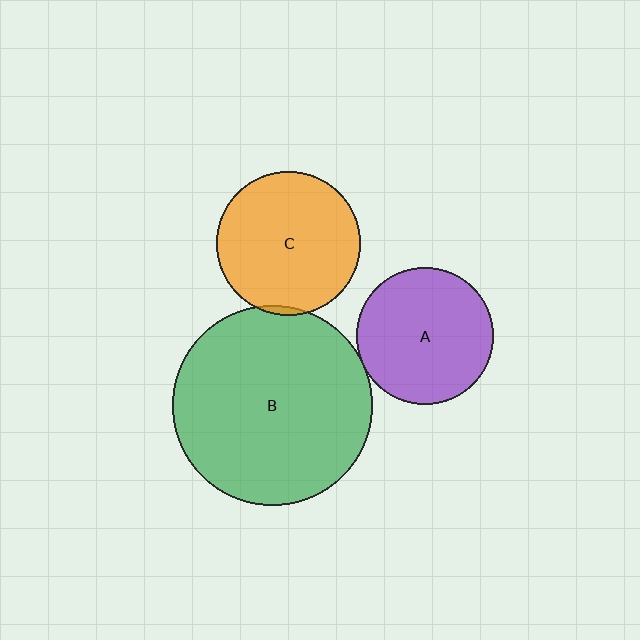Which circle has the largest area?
Circle B (green).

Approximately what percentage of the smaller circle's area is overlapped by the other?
Approximately 5%.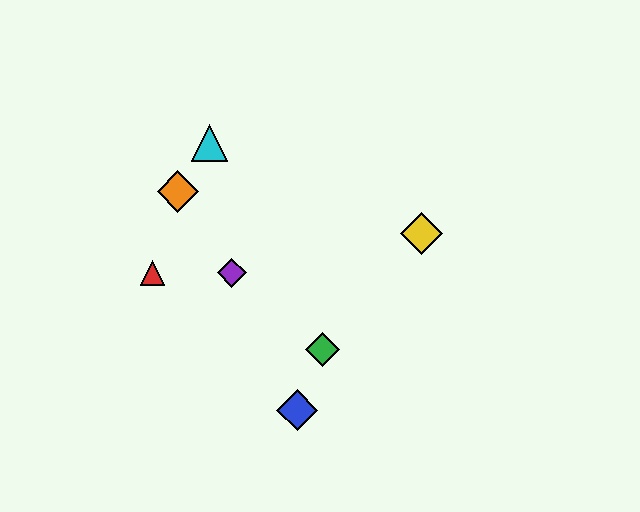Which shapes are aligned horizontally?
The red triangle, the purple diamond are aligned horizontally.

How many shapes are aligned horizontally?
2 shapes (the red triangle, the purple diamond) are aligned horizontally.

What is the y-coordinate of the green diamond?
The green diamond is at y≈350.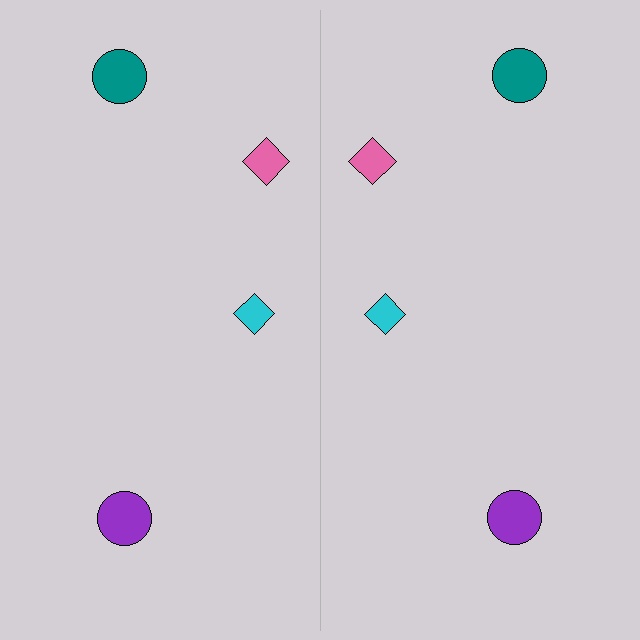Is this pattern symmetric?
Yes, this pattern has bilateral (reflection) symmetry.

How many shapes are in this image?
There are 8 shapes in this image.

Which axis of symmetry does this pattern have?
The pattern has a vertical axis of symmetry running through the center of the image.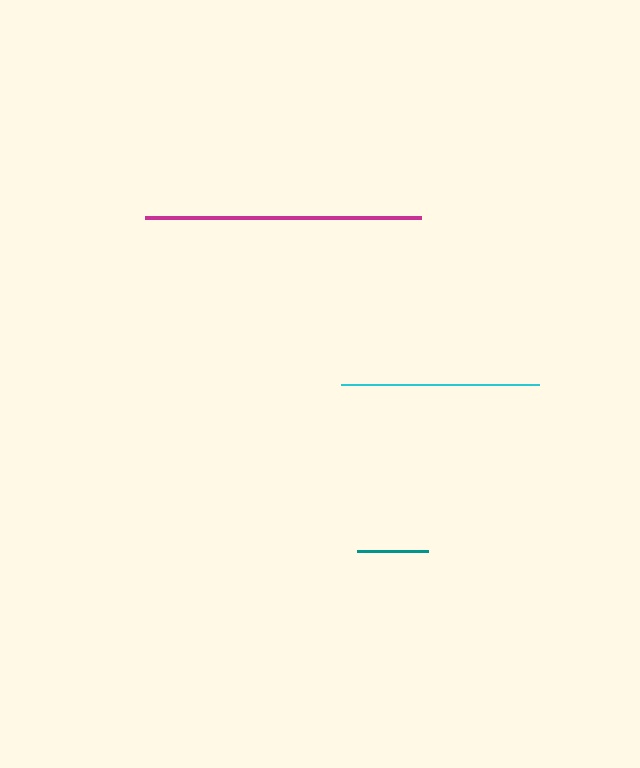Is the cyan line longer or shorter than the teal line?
The cyan line is longer than the teal line.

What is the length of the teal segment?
The teal segment is approximately 71 pixels long.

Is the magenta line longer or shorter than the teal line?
The magenta line is longer than the teal line.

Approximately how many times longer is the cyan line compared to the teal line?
The cyan line is approximately 2.8 times the length of the teal line.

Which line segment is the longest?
The magenta line is the longest at approximately 276 pixels.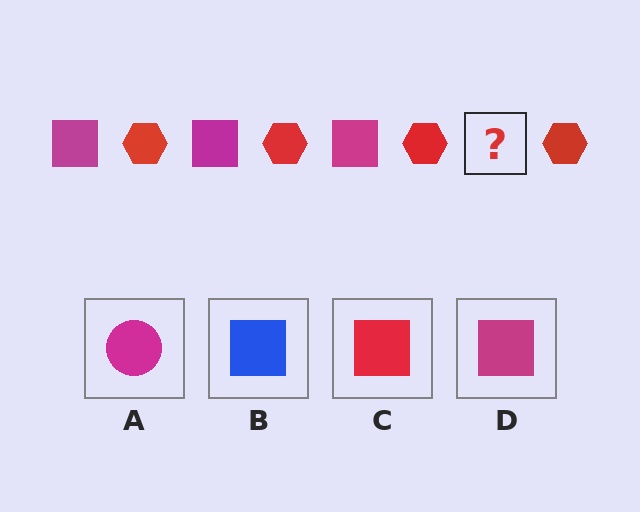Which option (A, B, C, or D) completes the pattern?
D.